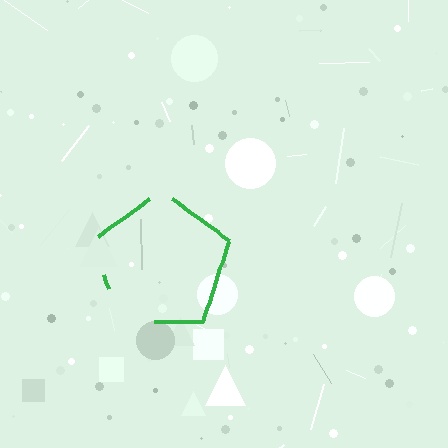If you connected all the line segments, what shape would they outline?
They would outline a pentagon.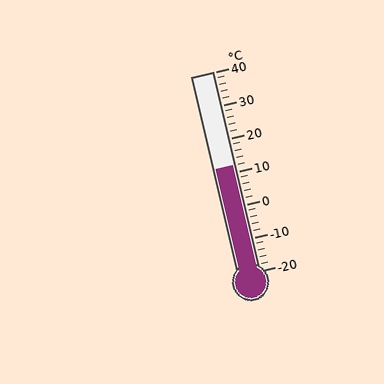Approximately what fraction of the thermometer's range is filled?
The thermometer is filled to approximately 55% of its range.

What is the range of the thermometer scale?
The thermometer scale ranges from -20°C to 40°C.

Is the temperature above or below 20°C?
The temperature is below 20°C.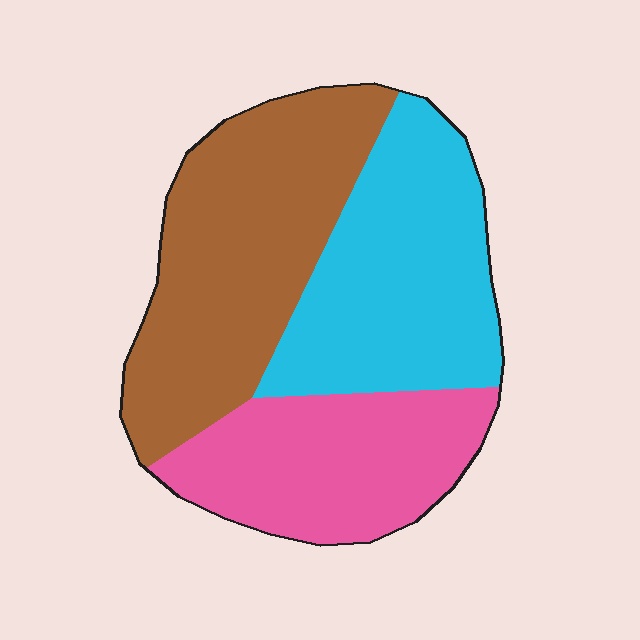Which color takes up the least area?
Pink, at roughly 30%.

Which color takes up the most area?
Brown, at roughly 40%.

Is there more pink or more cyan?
Cyan.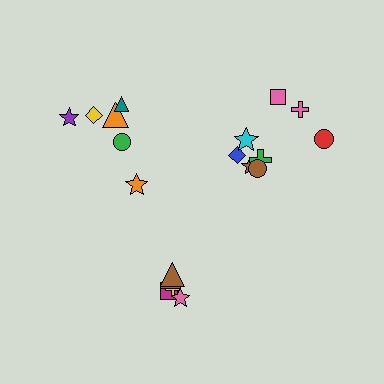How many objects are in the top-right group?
There are 8 objects.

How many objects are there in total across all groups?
There are 19 objects.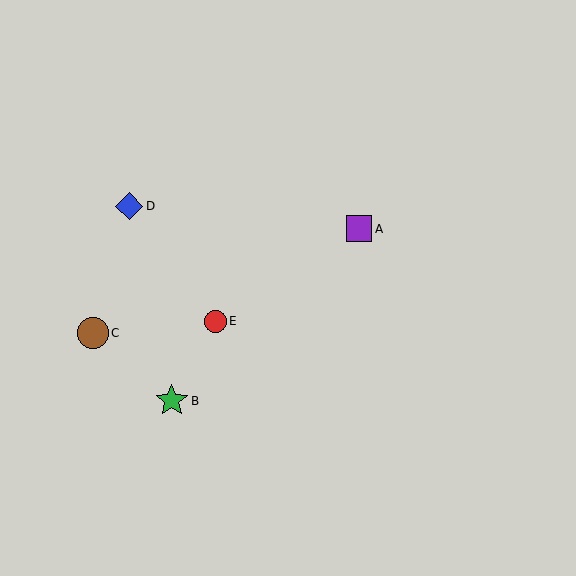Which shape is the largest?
The green star (labeled B) is the largest.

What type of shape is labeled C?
Shape C is a brown circle.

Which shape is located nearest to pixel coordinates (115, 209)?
The blue diamond (labeled D) at (129, 206) is nearest to that location.